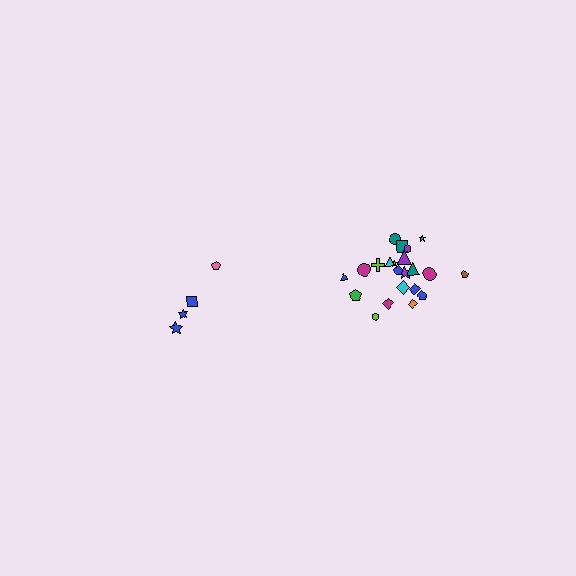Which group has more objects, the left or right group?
The right group.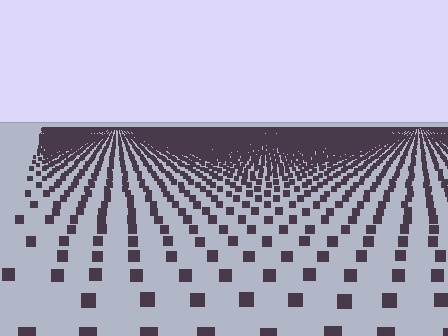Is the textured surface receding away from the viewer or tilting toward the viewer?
The surface is receding away from the viewer. Texture elements get smaller and denser toward the top.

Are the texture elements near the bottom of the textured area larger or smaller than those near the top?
Larger. Near the bottom, elements are closer to the viewer and appear at a bigger on-screen size.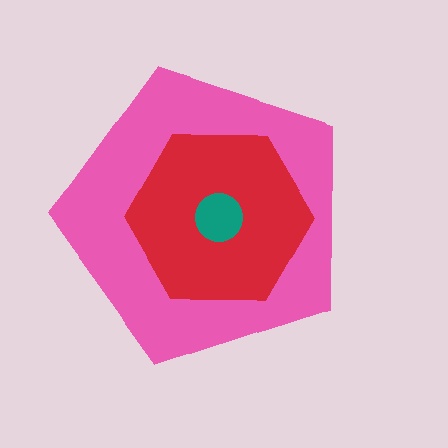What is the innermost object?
The teal circle.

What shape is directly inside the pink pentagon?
The red hexagon.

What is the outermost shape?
The pink pentagon.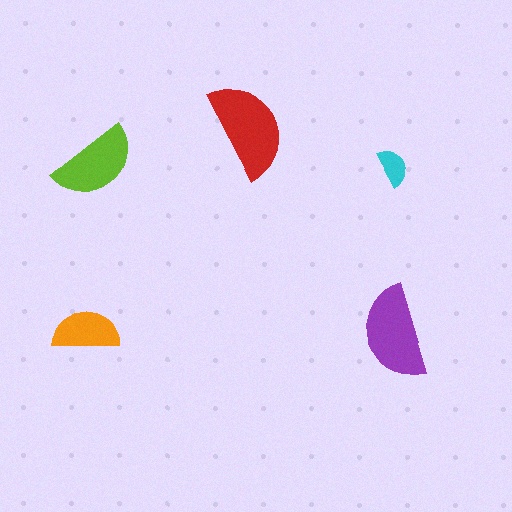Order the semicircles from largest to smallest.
the red one, the purple one, the lime one, the orange one, the cyan one.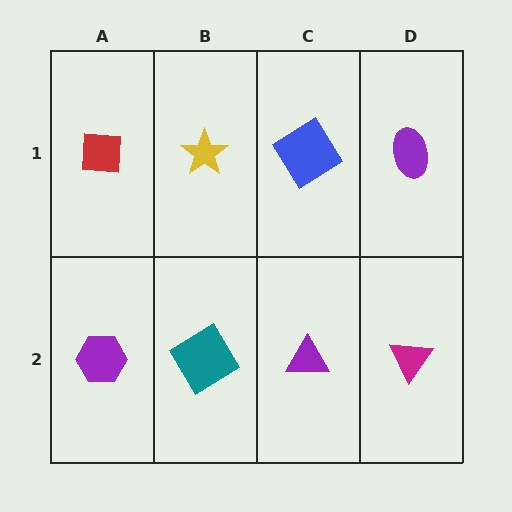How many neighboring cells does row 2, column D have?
2.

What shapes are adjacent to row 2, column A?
A red square (row 1, column A), a teal diamond (row 2, column B).